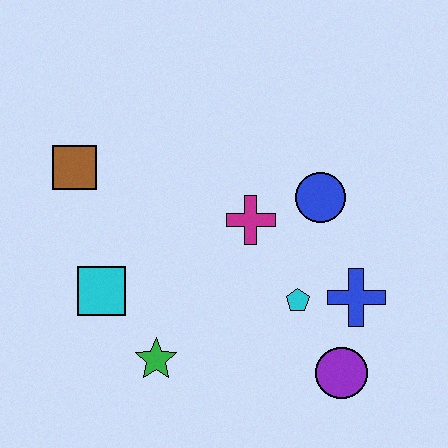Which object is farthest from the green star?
The blue circle is farthest from the green star.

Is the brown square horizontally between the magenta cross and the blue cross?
No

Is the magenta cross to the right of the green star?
Yes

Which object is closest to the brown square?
The cyan square is closest to the brown square.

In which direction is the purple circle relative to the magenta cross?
The purple circle is below the magenta cross.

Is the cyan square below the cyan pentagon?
No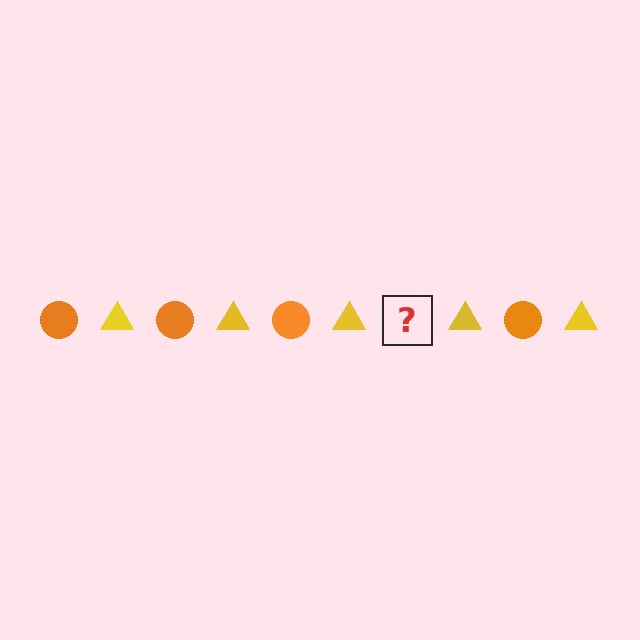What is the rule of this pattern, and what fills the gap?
The rule is that the pattern alternates between orange circle and yellow triangle. The gap should be filled with an orange circle.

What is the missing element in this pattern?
The missing element is an orange circle.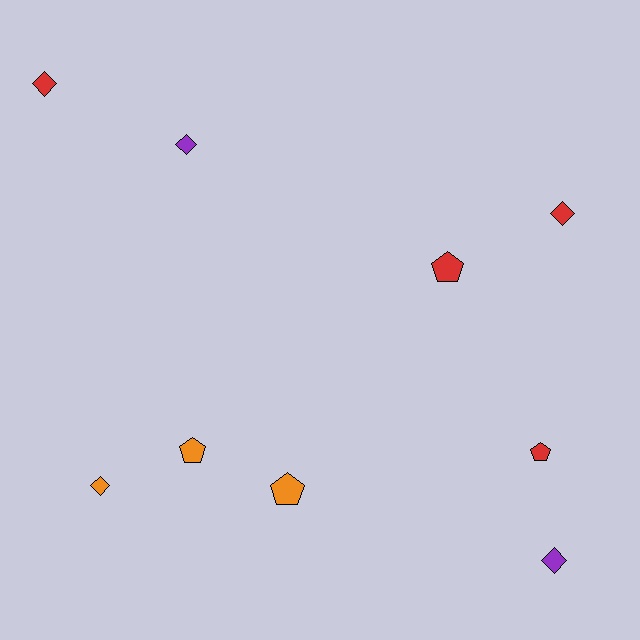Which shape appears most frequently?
Diamond, with 5 objects.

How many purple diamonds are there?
There are 2 purple diamonds.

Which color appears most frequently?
Red, with 4 objects.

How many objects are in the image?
There are 9 objects.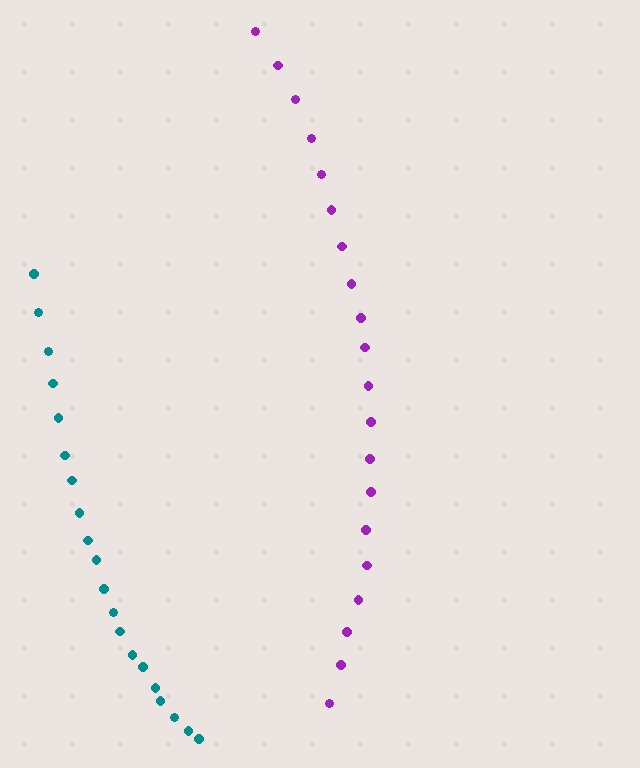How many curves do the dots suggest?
There are 2 distinct paths.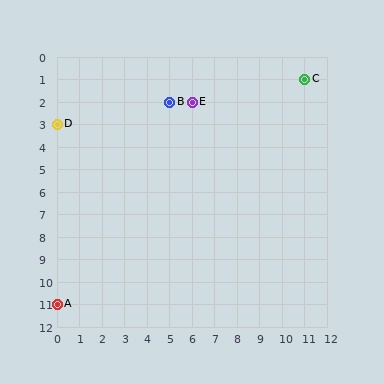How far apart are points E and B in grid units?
Points E and B are 1 column apart.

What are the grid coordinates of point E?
Point E is at grid coordinates (6, 2).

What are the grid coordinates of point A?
Point A is at grid coordinates (0, 11).